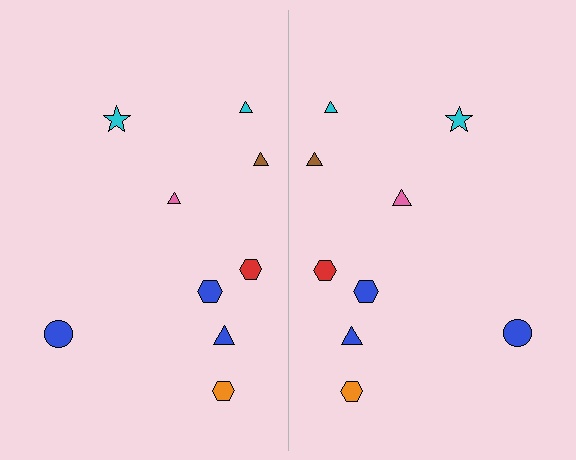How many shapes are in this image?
There are 18 shapes in this image.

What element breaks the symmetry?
The pink triangle on the right side has a different size than its mirror counterpart.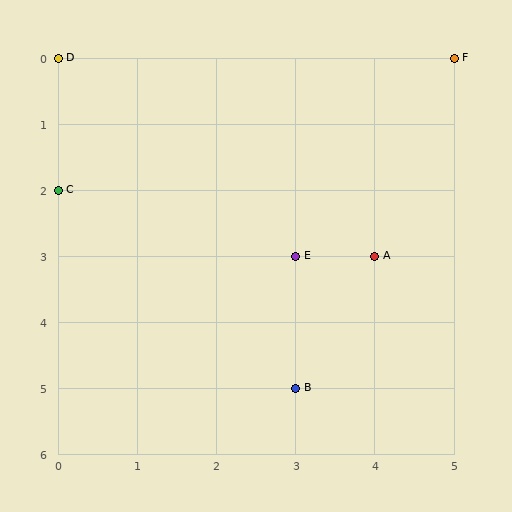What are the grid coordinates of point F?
Point F is at grid coordinates (5, 0).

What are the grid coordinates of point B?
Point B is at grid coordinates (3, 5).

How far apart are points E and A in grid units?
Points E and A are 1 column apart.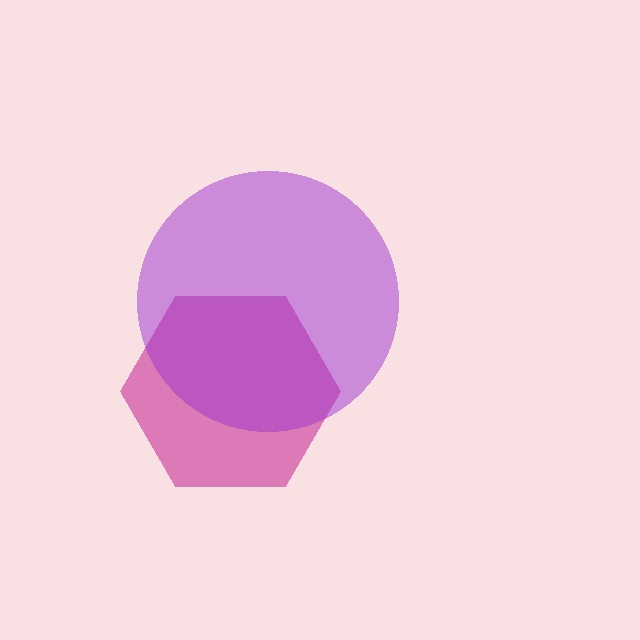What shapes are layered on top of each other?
The layered shapes are: a magenta hexagon, a purple circle.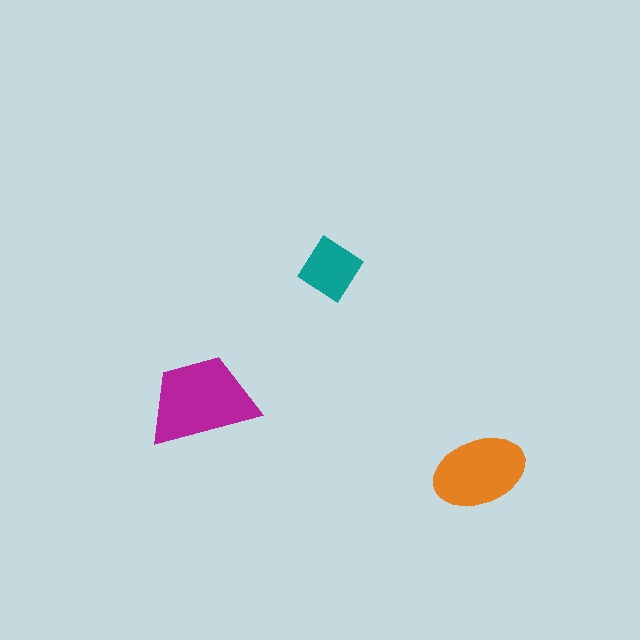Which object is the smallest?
The teal diamond.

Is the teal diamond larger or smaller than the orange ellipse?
Smaller.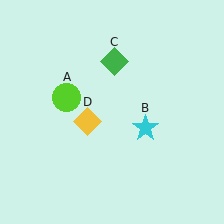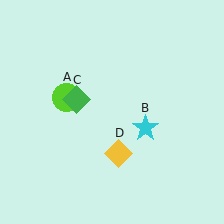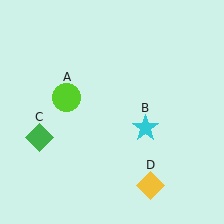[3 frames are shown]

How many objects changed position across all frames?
2 objects changed position: green diamond (object C), yellow diamond (object D).